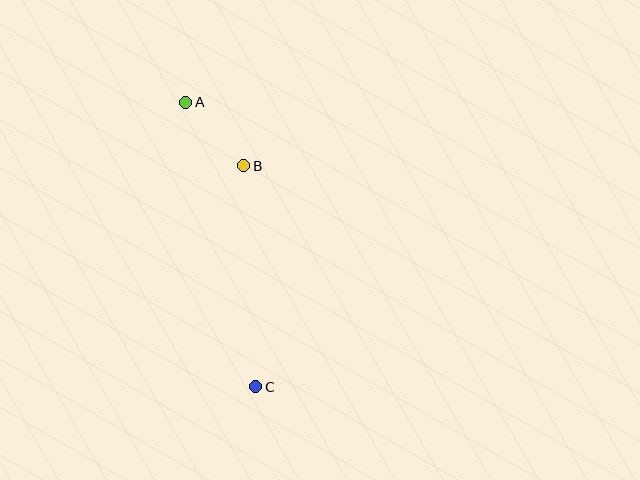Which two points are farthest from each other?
Points A and C are farthest from each other.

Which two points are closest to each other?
Points A and B are closest to each other.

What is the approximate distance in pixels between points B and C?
The distance between B and C is approximately 221 pixels.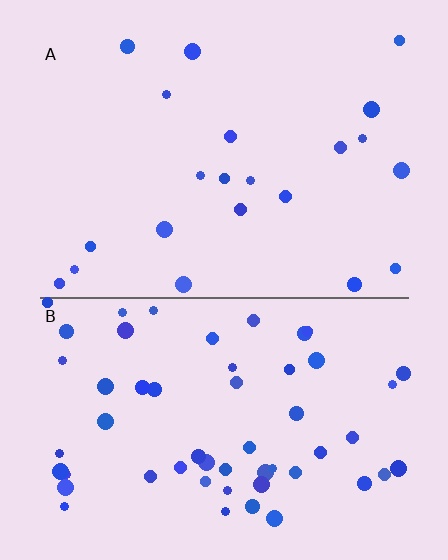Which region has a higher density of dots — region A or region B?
B (the bottom).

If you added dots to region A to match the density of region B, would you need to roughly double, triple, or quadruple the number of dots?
Approximately triple.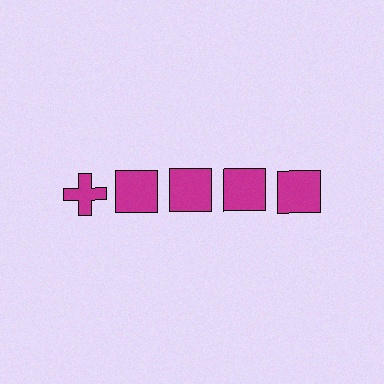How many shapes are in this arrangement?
There are 5 shapes arranged in a grid pattern.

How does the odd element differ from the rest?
It has a different shape: cross instead of square.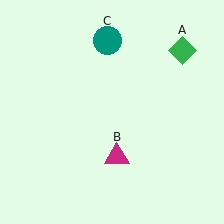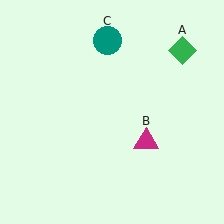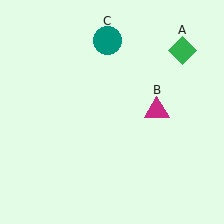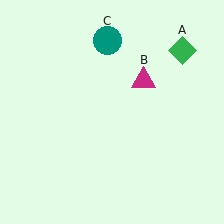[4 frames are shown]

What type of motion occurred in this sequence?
The magenta triangle (object B) rotated counterclockwise around the center of the scene.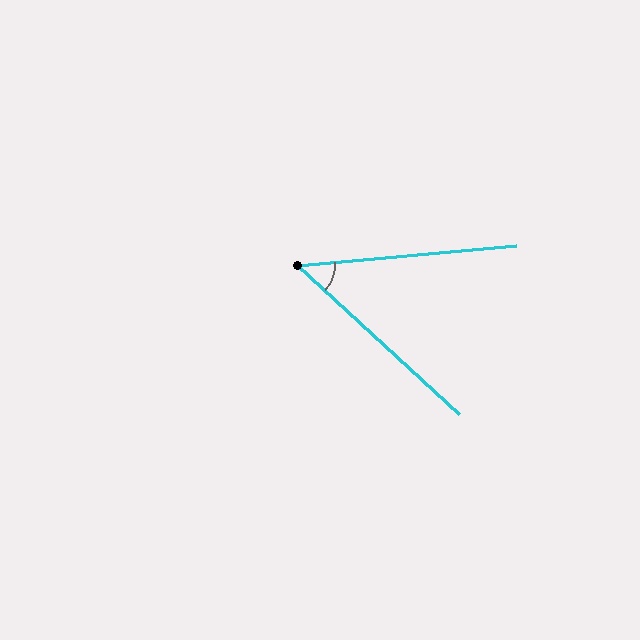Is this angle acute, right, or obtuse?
It is acute.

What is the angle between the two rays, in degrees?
Approximately 48 degrees.